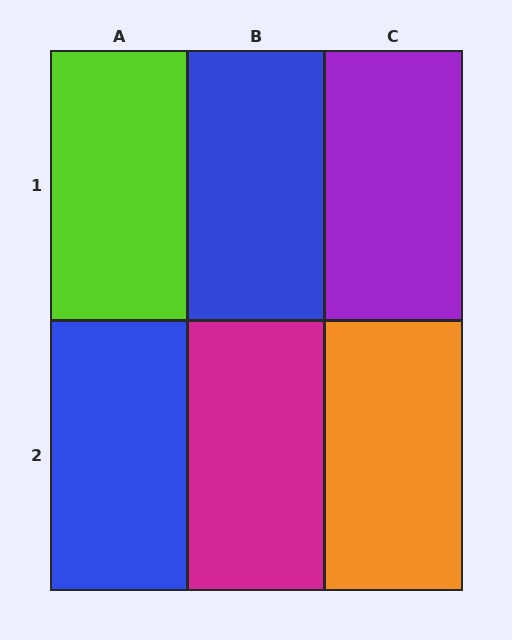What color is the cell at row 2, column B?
Magenta.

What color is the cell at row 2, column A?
Blue.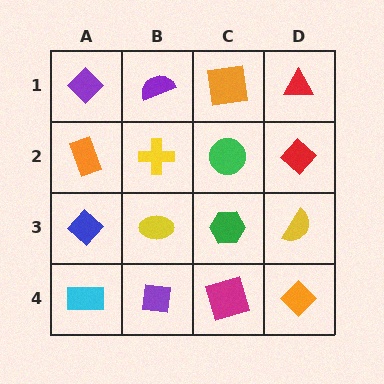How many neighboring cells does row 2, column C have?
4.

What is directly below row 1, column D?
A red diamond.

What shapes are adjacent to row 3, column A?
An orange rectangle (row 2, column A), a cyan rectangle (row 4, column A), a yellow ellipse (row 3, column B).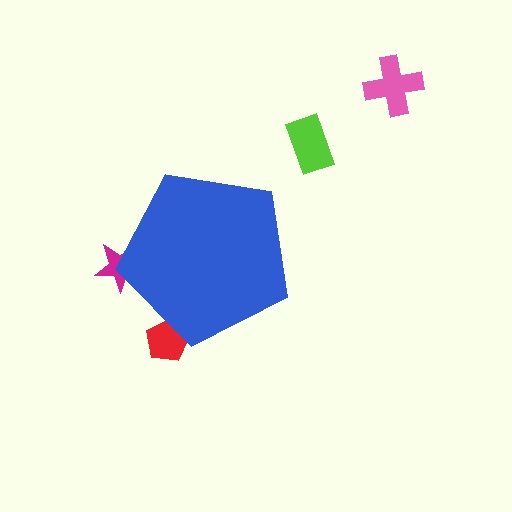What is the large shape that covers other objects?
A blue pentagon.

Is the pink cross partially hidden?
No, the pink cross is fully visible.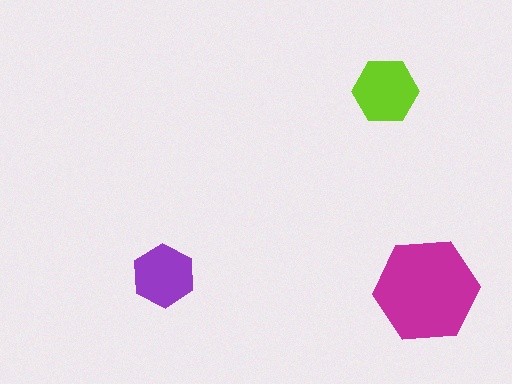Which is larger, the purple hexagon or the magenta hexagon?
The magenta one.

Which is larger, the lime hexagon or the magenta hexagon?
The magenta one.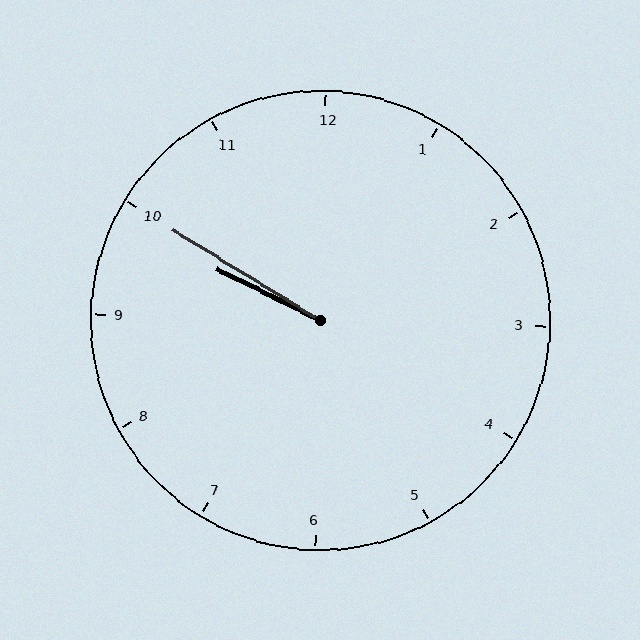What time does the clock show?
9:50.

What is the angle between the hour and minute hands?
Approximately 5 degrees.